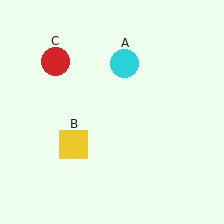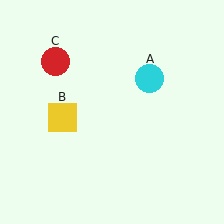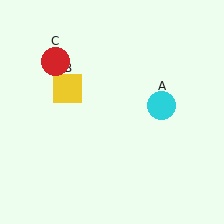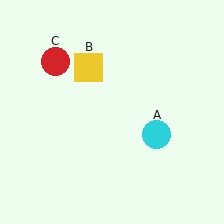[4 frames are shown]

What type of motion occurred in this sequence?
The cyan circle (object A), yellow square (object B) rotated clockwise around the center of the scene.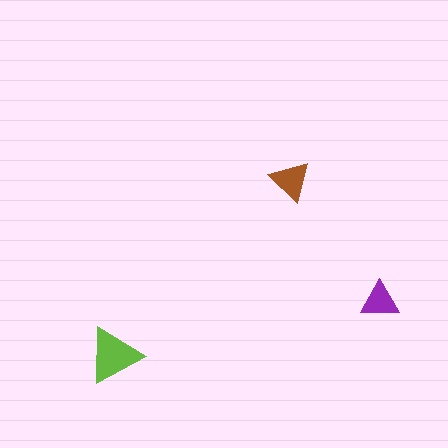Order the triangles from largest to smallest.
the lime one, the brown one, the purple one.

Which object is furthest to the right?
The purple triangle is rightmost.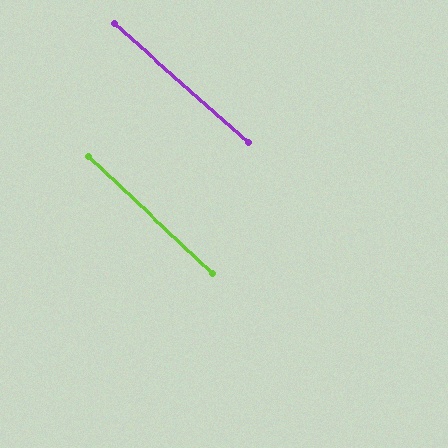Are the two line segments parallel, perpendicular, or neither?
Parallel — their directions differ by only 1.7°.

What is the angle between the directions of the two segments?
Approximately 2 degrees.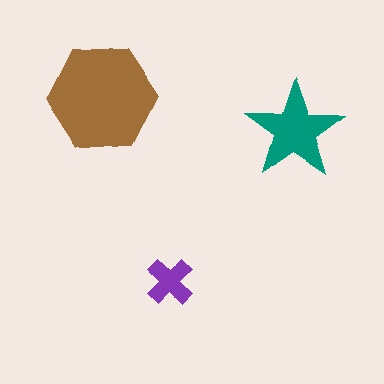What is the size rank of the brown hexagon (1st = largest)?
1st.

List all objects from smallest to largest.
The purple cross, the teal star, the brown hexagon.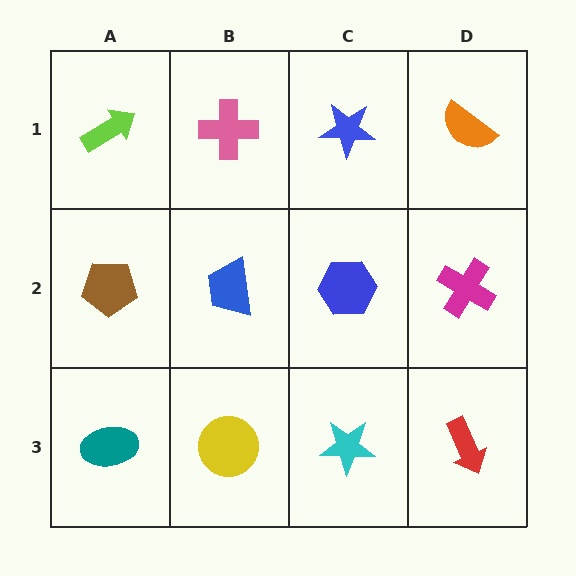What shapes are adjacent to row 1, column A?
A brown pentagon (row 2, column A), a pink cross (row 1, column B).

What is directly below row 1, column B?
A blue trapezoid.